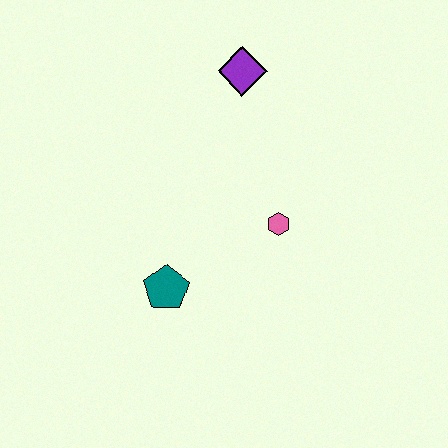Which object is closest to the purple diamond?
The pink hexagon is closest to the purple diamond.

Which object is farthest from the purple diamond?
The teal pentagon is farthest from the purple diamond.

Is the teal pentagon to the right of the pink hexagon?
No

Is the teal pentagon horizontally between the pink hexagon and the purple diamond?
No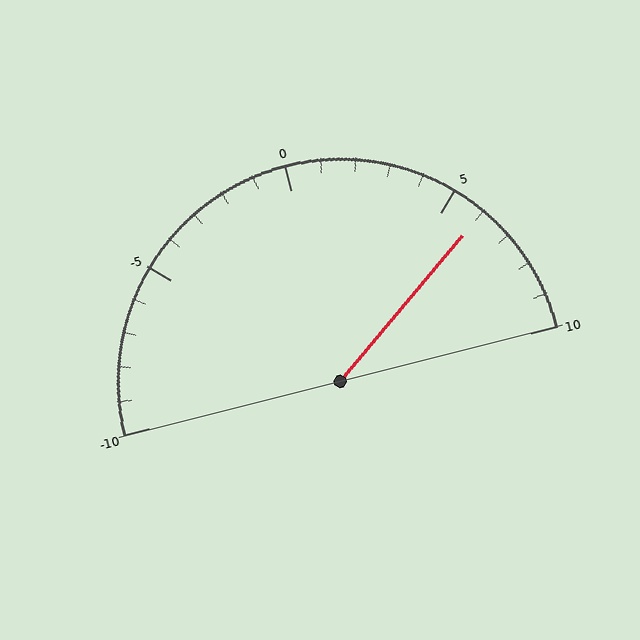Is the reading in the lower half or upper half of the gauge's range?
The reading is in the upper half of the range (-10 to 10).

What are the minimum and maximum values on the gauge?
The gauge ranges from -10 to 10.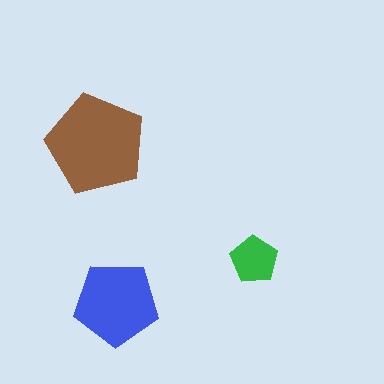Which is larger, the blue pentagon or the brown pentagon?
The brown one.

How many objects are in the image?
There are 3 objects in the image.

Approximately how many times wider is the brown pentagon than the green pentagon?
About 2 times wider.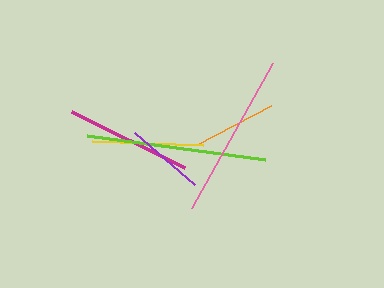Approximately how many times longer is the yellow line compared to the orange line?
The yellow line is approximately 1.3 times the length of the orange line.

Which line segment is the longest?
The lime line is the longest at approximately 180 pixels.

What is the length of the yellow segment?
The yellow segment is approximately 111 pixels long.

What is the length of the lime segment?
The lime segment is approximately 180 pixels long.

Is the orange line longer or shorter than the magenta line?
The magenta line is longer than the orange line.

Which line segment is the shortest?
The purple line is the shortest at approximately 80 pixels.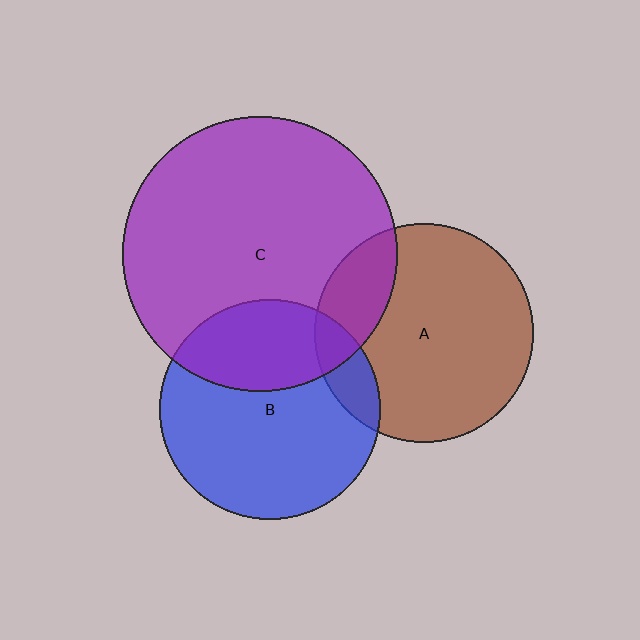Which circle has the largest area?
Circle C (purple).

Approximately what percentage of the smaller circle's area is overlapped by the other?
Approximately 10%.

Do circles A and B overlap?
Yes.